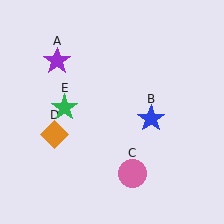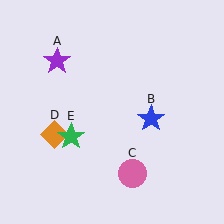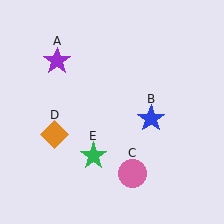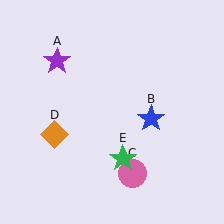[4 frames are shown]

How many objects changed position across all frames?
1 object changed position: green star (object E).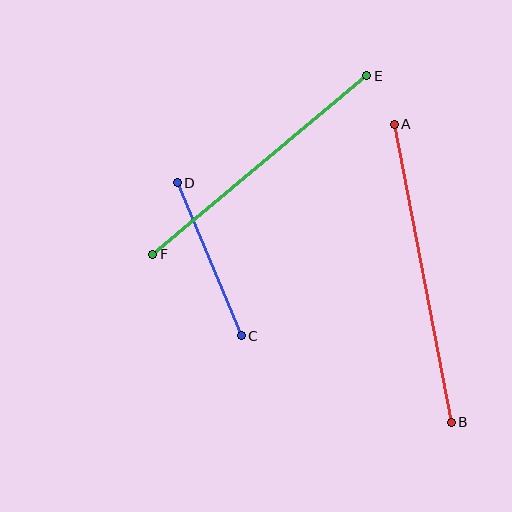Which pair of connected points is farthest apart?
Points A and B are farthest apart.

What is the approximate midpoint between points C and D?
The midpoint is at approximately (209, 259) pixels.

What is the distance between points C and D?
The distance is approximately 165 pixels.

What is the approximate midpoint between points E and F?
The midpoint is at approximately (260, 165) pixels.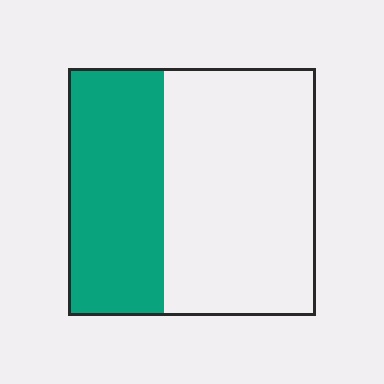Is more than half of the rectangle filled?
No.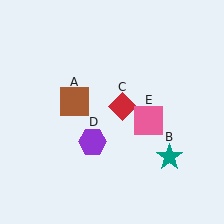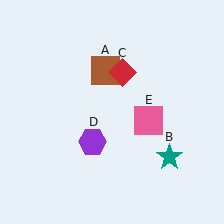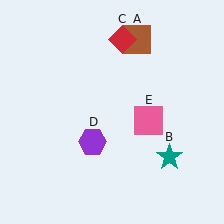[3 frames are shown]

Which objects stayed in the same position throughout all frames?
Teal star (object B) and purple hexagon (object D) and pink square (object E) remained stationary.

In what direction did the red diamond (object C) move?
The red diamond (object C) moved up.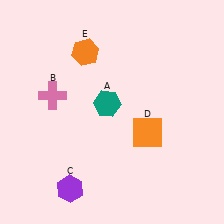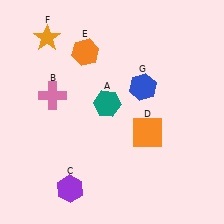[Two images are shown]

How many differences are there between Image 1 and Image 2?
There are 2 differences between the two images.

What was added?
An orange star (F), a blue hexagon (G) were added in Image 2.